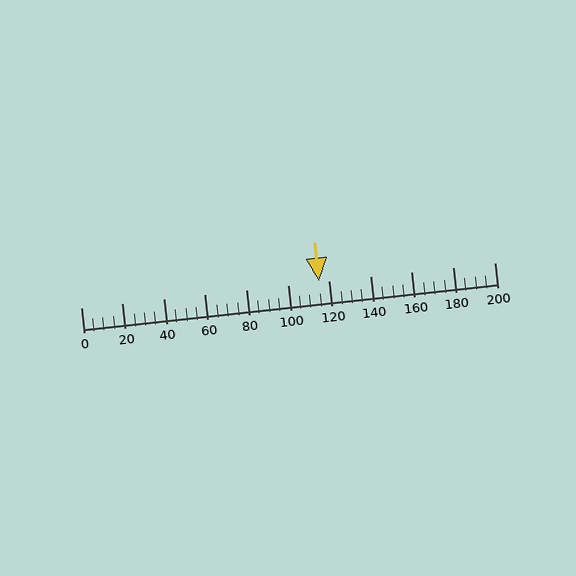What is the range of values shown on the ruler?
The ruler shows values from 0 to 200.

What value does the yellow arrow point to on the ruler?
The yellow arrow points to approximately 115.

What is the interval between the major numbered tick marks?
The major tick marks are spaced 20 units apart.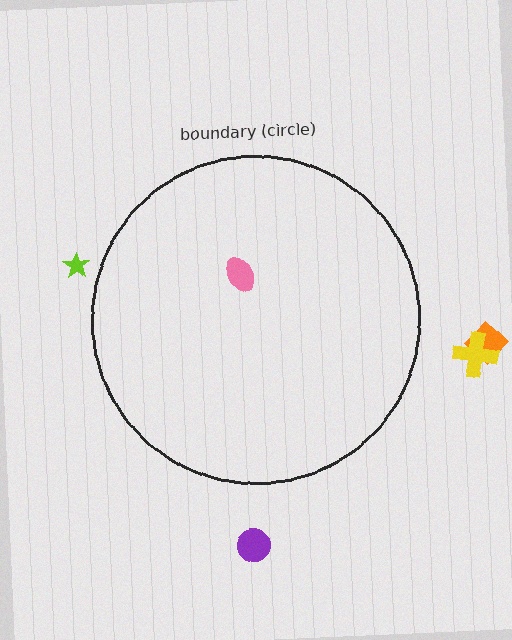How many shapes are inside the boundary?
1 inside, 4 outside.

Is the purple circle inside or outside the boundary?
Outside.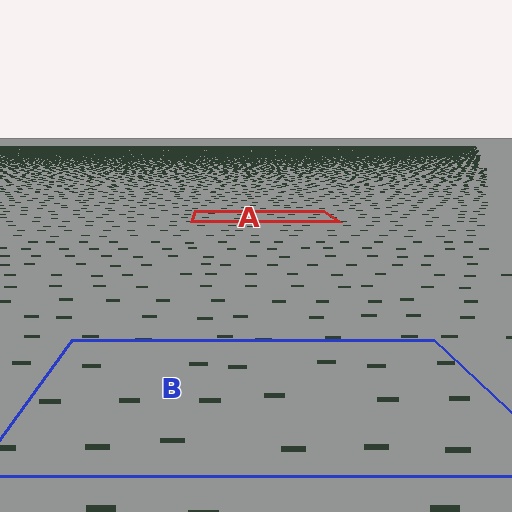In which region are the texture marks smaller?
The texture marks are smaller in region A, because it is farther away.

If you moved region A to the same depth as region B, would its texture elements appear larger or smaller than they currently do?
They would appear larger. At a closer depth, the same texture elements are projected at a bigger on-screen size.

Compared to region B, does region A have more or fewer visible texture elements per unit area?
Region A has more texture elements per unit area — they are packed more densely because it is farther away.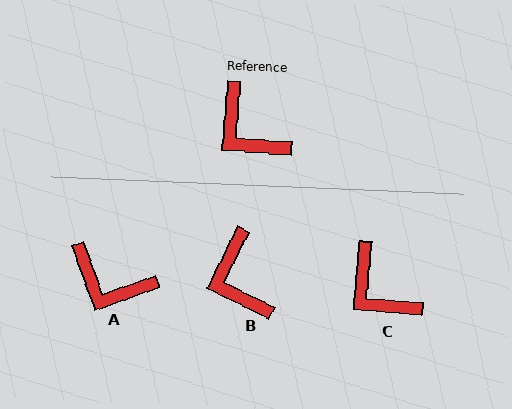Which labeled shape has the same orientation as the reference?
C.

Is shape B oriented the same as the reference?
No, it is off by about 21 degrees.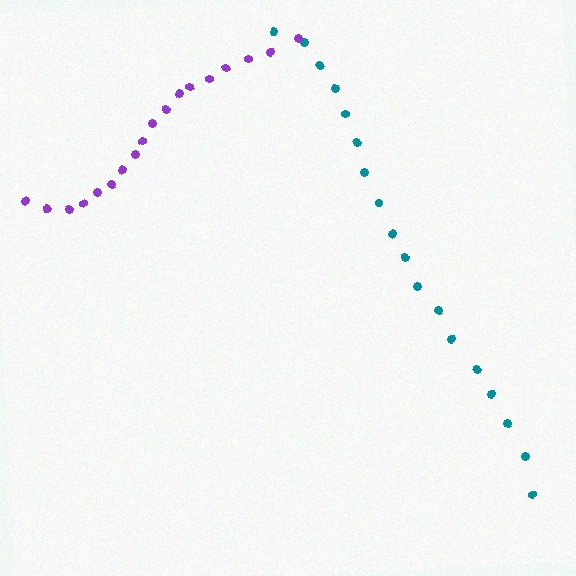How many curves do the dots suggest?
There are 2 distinct paths.